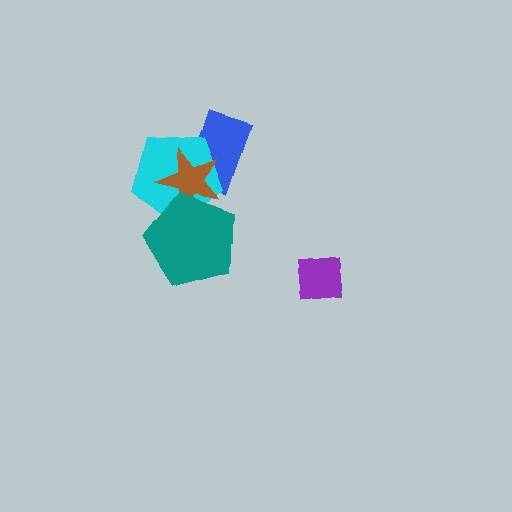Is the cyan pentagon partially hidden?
Yes, it is partially covered by another shape.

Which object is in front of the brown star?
The teal pentagon is in front of the brown star.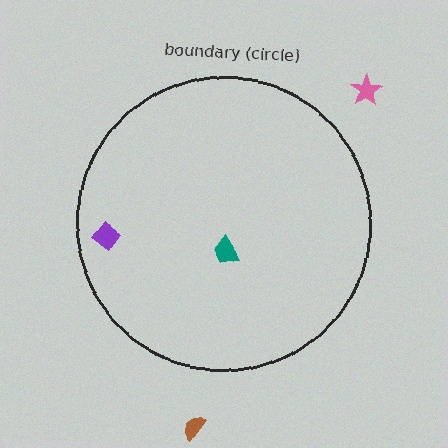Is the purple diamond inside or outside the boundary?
Inside.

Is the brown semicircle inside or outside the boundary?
Outside.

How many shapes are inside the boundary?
2 inside, 2 outside.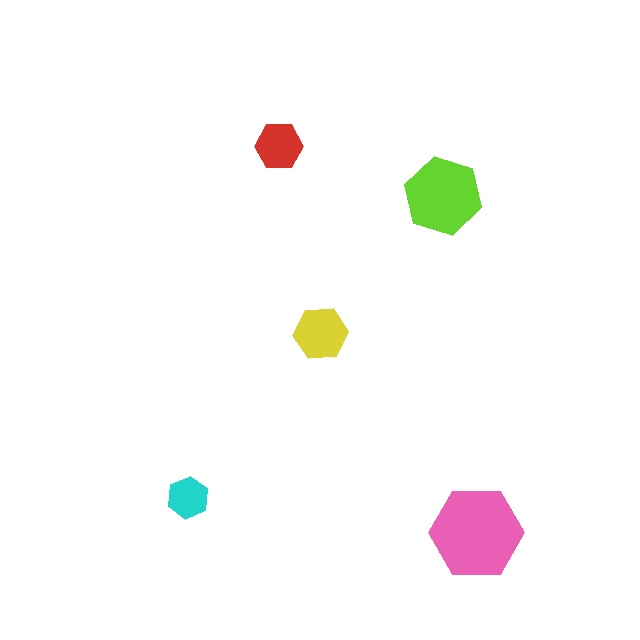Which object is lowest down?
The pink hexagon is bottommost.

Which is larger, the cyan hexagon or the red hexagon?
The red one.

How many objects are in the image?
There are 5 objects in the image.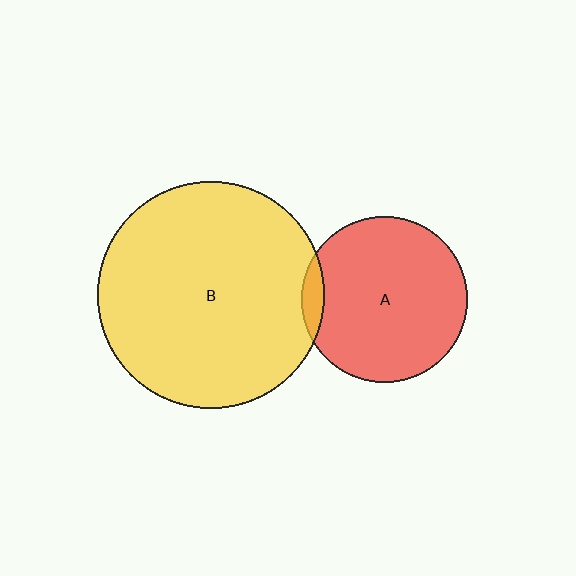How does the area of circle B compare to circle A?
Approximately 1.9 times.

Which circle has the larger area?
Circle B (yellow).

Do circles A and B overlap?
Yes.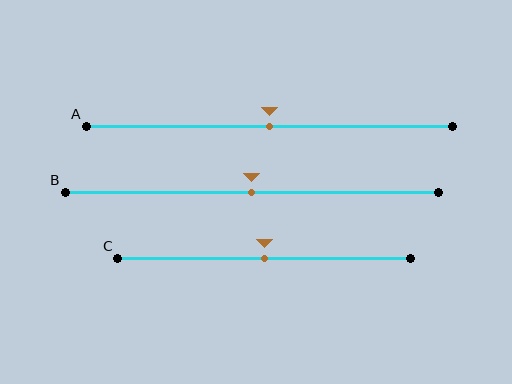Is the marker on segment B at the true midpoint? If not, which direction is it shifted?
Yes, the marker on segment B is at the true midpoint.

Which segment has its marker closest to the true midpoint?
Segment A has its marker closest to the true midpoint.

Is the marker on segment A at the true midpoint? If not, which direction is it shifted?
Yes, the marker on segment A is at the true midpoint.